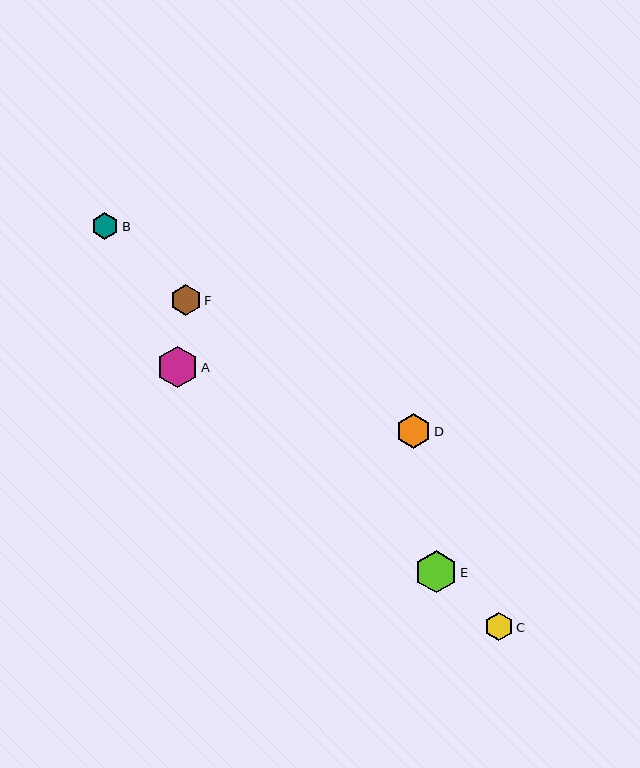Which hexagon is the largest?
Hexagon E is the largest with a size of approximately 42 pixels.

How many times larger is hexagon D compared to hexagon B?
Hexagon D is approximately 1.3 times the size of hexagon B.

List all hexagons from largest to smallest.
From largest to smallest: E, A, D, F, C, B.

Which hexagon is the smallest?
Hexagon B is the smallest with a size of approximately 27 pixels.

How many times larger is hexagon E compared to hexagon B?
Hexagon E is approximately 1.6 times the size of hexagon B.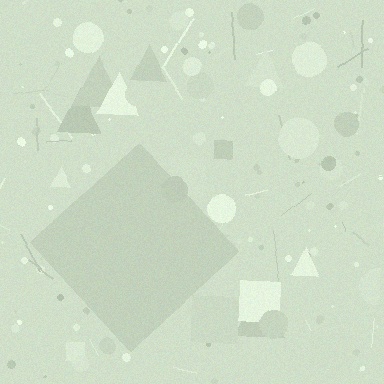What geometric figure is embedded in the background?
A diamond is embedded in the background.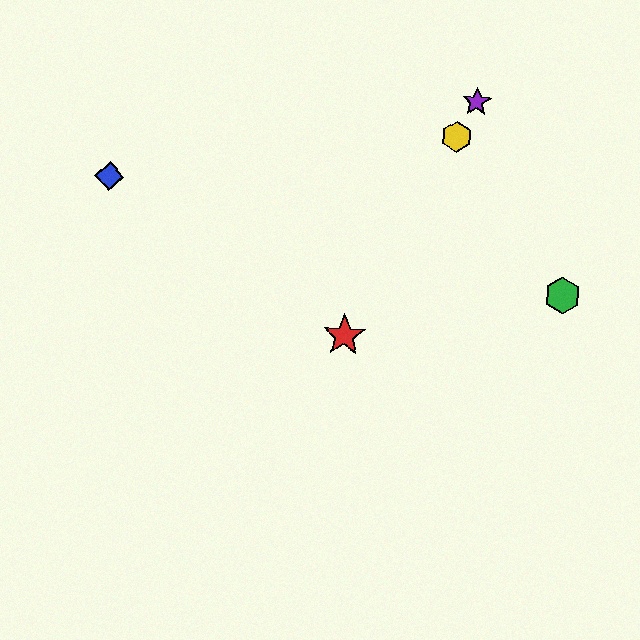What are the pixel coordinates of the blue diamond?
The blue diamond is at (109, 176).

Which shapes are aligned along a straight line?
The red star, the yellow hexagon, the purple star are aligned along a straight line.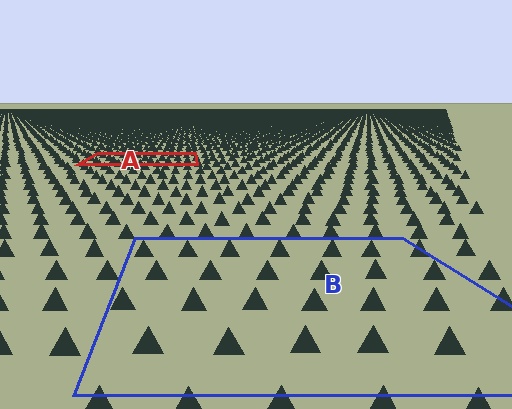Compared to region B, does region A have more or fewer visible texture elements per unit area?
Region A has more texture elements per unit area — they are packed more densely because it is farther away.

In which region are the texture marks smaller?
The texture marks are smaller in region A, because it is farther away.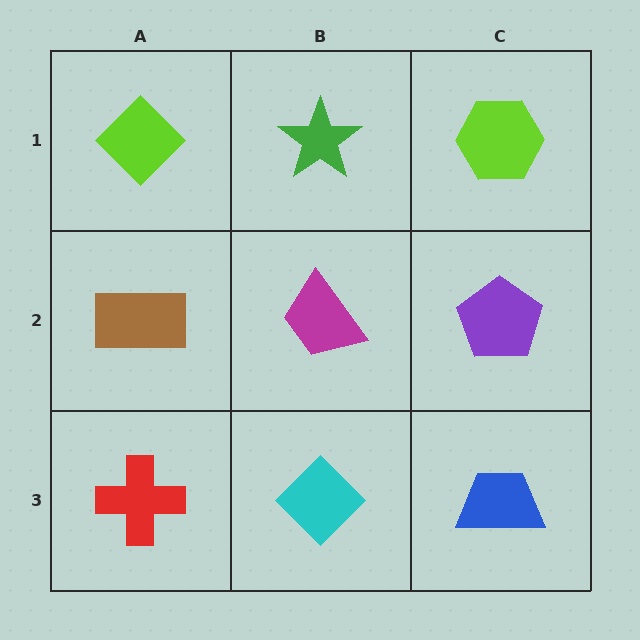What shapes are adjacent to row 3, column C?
A purple pentagon (row 2, column C), a cyan diamond (row 3, column B).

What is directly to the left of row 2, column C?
A magenta trapezoid.